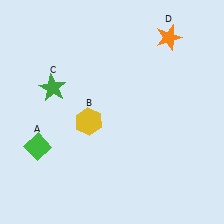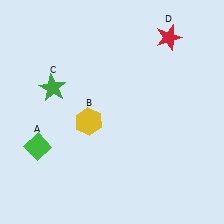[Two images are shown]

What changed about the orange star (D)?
In Image 1, D is orange. In Image 2, it changed to red.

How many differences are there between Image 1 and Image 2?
There is 1 difference between the two images.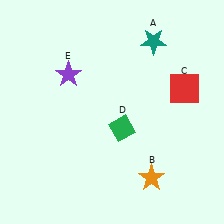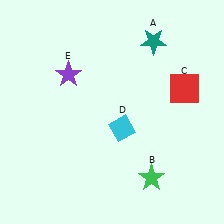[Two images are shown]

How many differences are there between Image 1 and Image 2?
There are 2 differences between the two images.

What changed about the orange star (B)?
In Image 1, B is orange. In Image 2, it changed to green.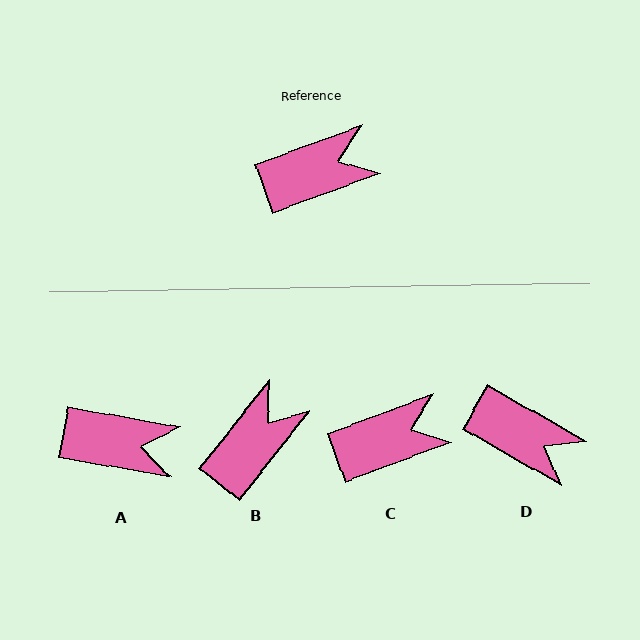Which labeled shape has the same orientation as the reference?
C.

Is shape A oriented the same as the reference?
No, it is off by about 30 degrees.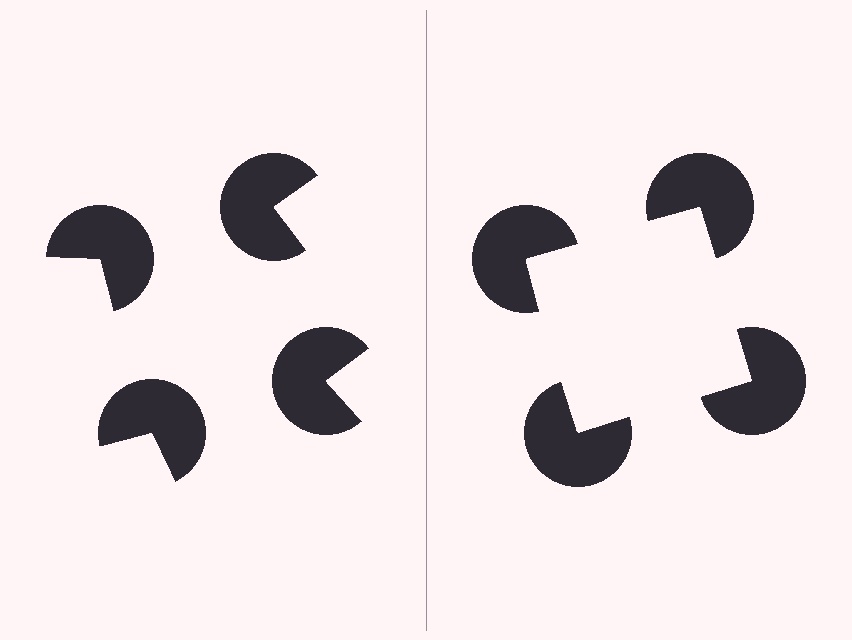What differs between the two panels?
The pac-man discs are positioned identically on both sides; only the wedge orientations differ. On the right they align to a square; on the left they are misaligned.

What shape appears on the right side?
An illusory square.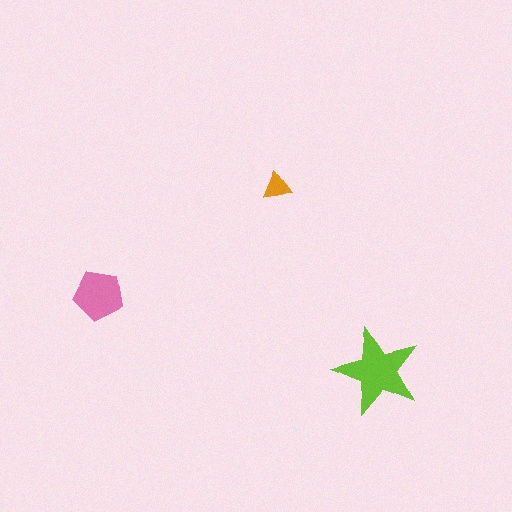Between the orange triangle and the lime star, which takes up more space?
The lime star.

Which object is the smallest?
The orange triangle.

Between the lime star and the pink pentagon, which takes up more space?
The lime star.